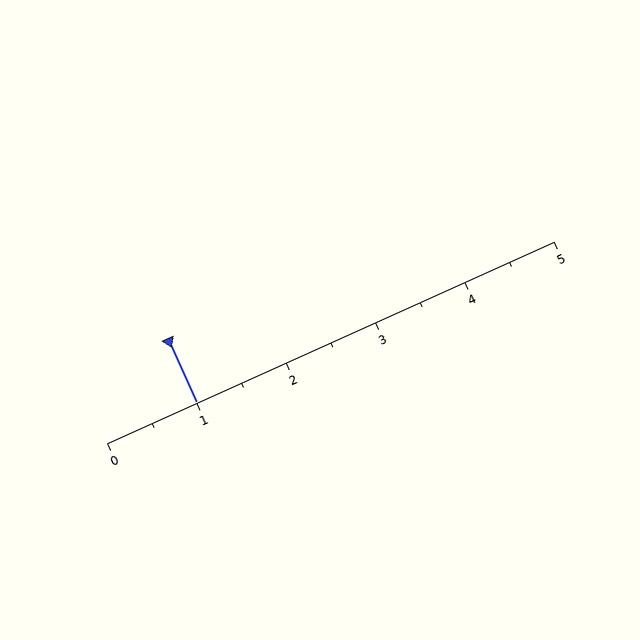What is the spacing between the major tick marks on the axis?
The major ticks are spaced 1 apart.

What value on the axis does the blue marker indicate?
The marker indicates approximately 1.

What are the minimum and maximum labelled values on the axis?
The axis runs from 0 to 5.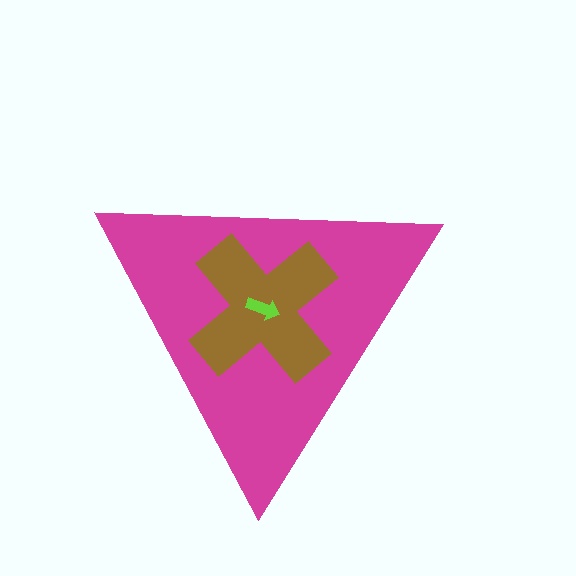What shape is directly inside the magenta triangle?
The brown cross.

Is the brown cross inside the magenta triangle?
Yes.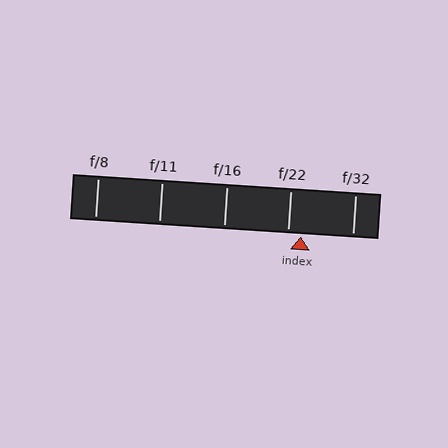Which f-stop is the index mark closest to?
The index mark is closest to f/22.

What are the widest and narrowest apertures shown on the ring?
The widest aperture shown is f/8 and the narrowest is f/32.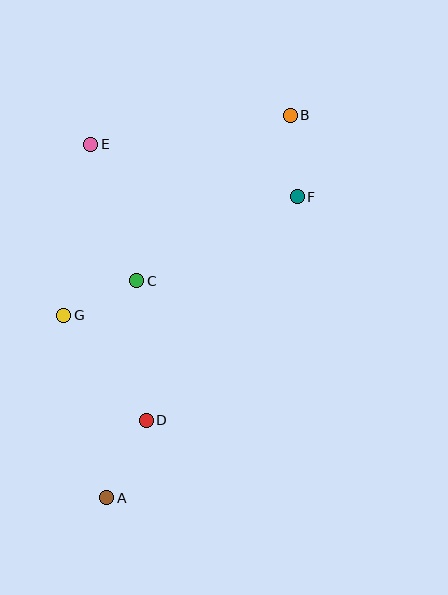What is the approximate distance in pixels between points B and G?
The distance between B and G is approximately 302 pixels.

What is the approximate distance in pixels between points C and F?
The distance between C and F is approximately 181 pixels.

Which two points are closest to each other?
Points C and G are closest to each other.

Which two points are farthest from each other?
Points A and B are farthest from each other.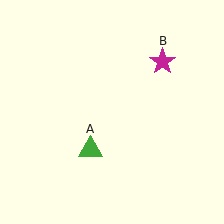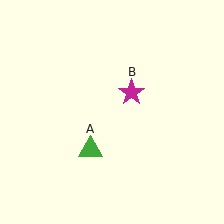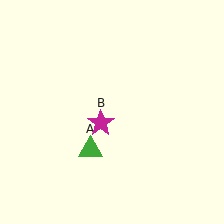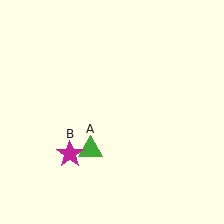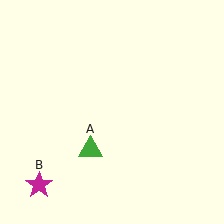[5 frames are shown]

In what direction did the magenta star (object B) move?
The magenta star (object B) moved down and to the left.